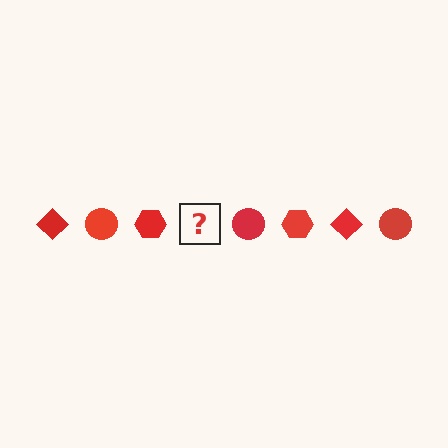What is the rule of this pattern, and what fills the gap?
The rule is that the pattern cycles through diamond, circle, hexagon shapes in red. The gap should be filled with a red diamond.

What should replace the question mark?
The question mark should be replaced with a red diamond.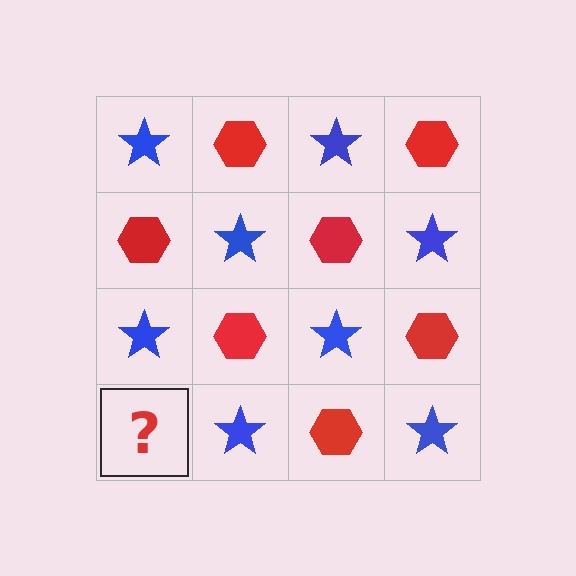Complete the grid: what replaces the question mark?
The question mark should be replaced with a red hexagon.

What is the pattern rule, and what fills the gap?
The rule is that it alternates blue star and red hexagon in a checkerboard pattern. The gap should be filled with a red hexagon.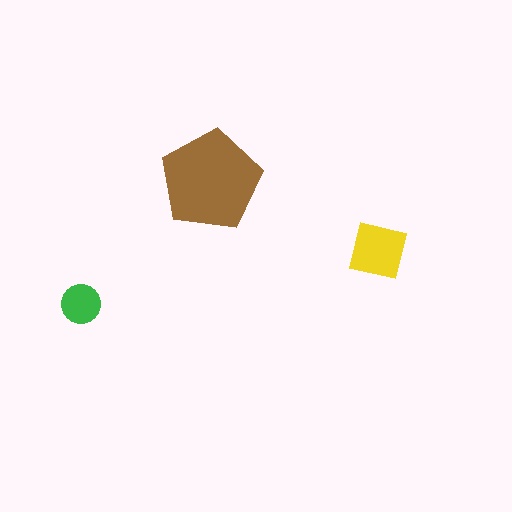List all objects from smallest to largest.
The green circle, the yellow square, the brown pentagon.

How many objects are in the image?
There are 3 objects in the image.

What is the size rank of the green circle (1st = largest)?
3rd.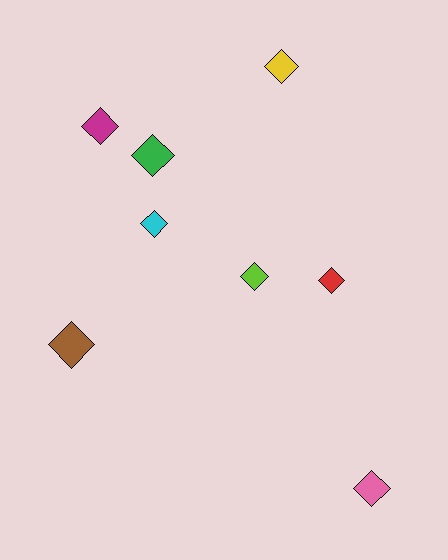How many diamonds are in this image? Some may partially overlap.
There are 8 diamonds.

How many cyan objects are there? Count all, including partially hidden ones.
There is 1 cyan object.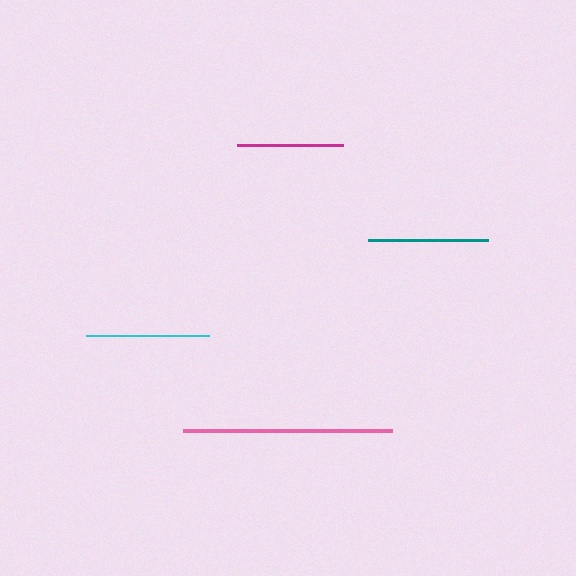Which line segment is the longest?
The pink line is the longest at approximately 210 pixels.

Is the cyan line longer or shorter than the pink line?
The pink line is longer than the cyan line.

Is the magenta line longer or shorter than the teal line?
The teal line is longer than the magenta line.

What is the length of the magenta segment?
The magenta segment is approximately 106 pixels long.